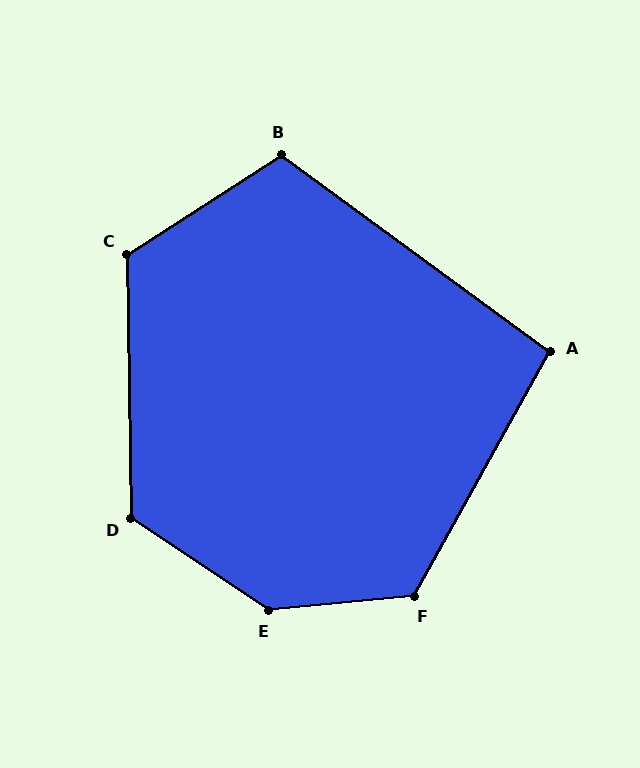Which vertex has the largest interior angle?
E, at approximately 141 degrees.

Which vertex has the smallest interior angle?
A, at approximately 97 degrees.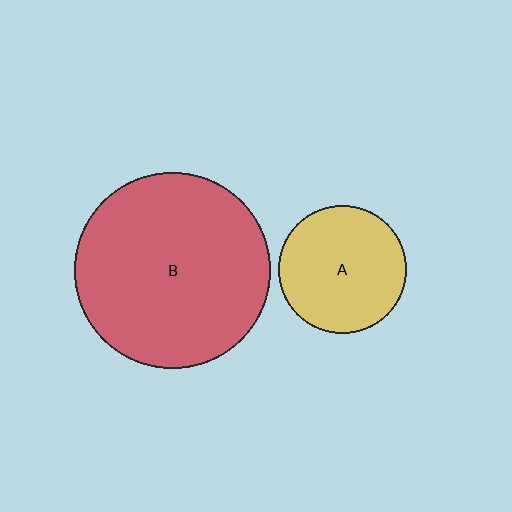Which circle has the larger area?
Circle B (red).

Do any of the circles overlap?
No, none of the circles overlap.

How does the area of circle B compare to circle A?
Approximately 2.3 times.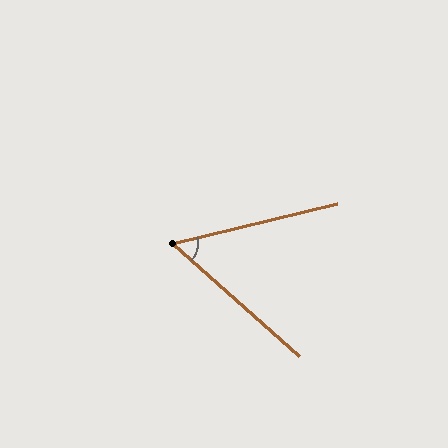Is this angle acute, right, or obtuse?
It is acute.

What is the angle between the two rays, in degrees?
Approximately 55 degrees.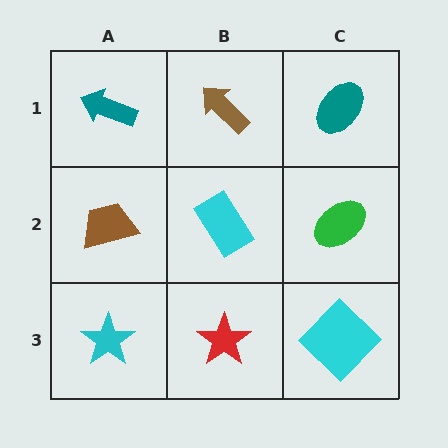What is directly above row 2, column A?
A teal arrow.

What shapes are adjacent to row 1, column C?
A green ellipse (row 2, column C), a brown arrow (row 1, column B).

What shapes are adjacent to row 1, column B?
A cyan rectangle (row 2, column B), a teal arrow (row 1, column A), a teal ellipse (row 1, column C).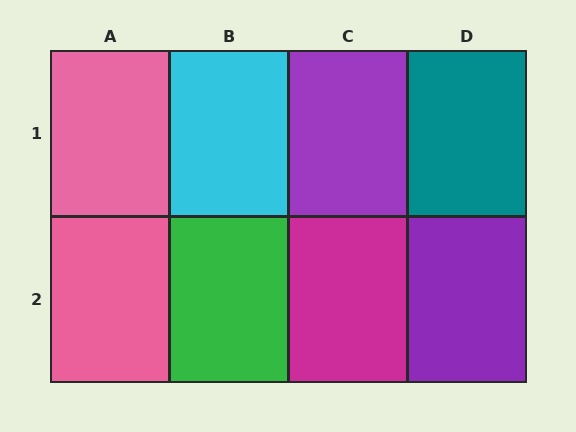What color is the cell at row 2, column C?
Magenta.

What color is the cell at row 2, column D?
Purple.